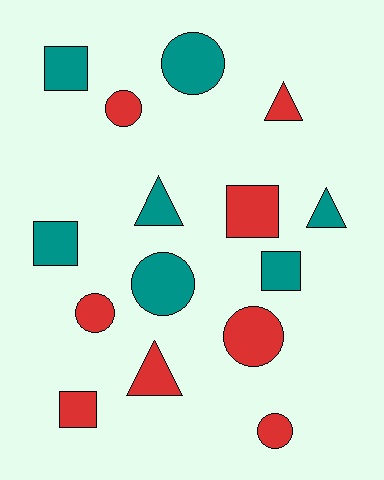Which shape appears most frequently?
Circle, with 6 objects.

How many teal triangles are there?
There are 2 teal triangles.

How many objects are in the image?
There are 15 objects.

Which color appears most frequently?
Red, with 8 objects.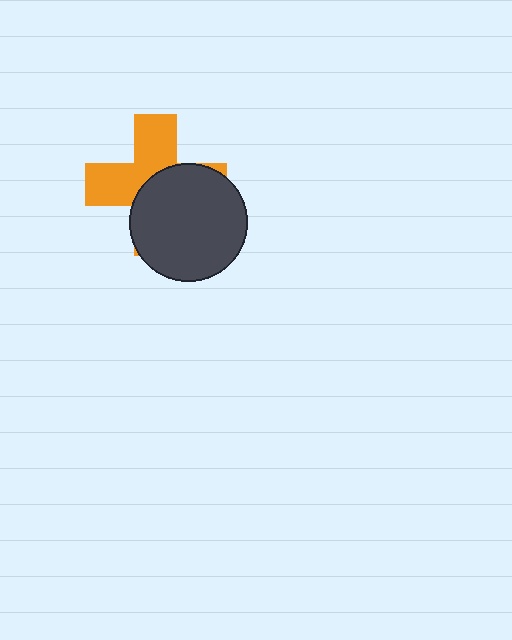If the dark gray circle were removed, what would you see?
You would see the complete orange cross.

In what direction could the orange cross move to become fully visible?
The orange cross could move toward the upper-left. That would shift it out from behind the dark gray circle entirely.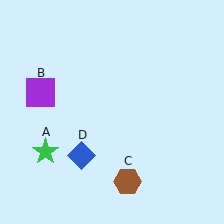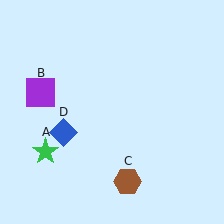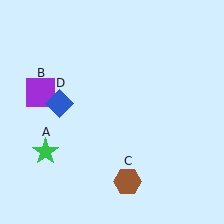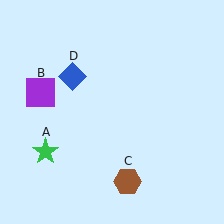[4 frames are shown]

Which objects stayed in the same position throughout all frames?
Green star (object A) and purple square (object B) and brown hexagon (object C) remained stationary.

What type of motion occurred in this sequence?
The blue diamond (object D) rotated clockwise around the center of the scene.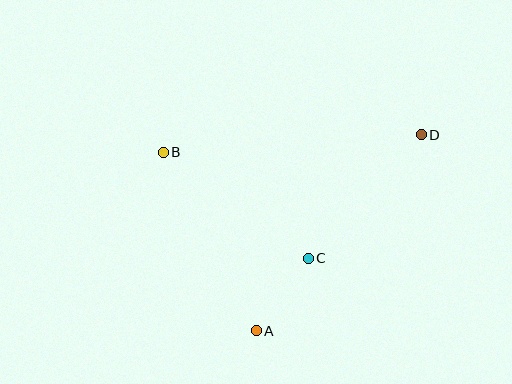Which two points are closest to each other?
Points A and C are closest to each other.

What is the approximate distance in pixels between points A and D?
The distance between A and D is approximately 256 pixels.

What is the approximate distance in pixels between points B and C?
The distance between B and C is approximately 180 pixels.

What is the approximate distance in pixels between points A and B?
The distance between A and B is approximately 201 pixels.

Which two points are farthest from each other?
Points B and D are farthest from each other.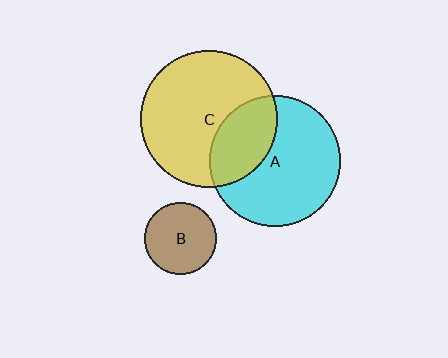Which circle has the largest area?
Circle C (yellow).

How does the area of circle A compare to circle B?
Approximately 3.3 times.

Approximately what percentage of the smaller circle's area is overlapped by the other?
Approximately 30%.